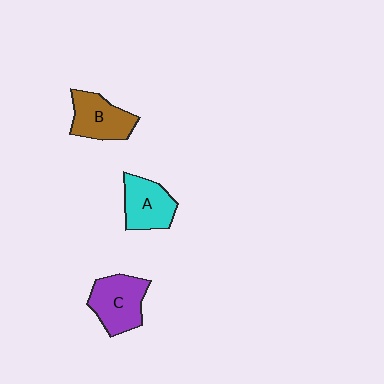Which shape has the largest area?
Shape C (purple).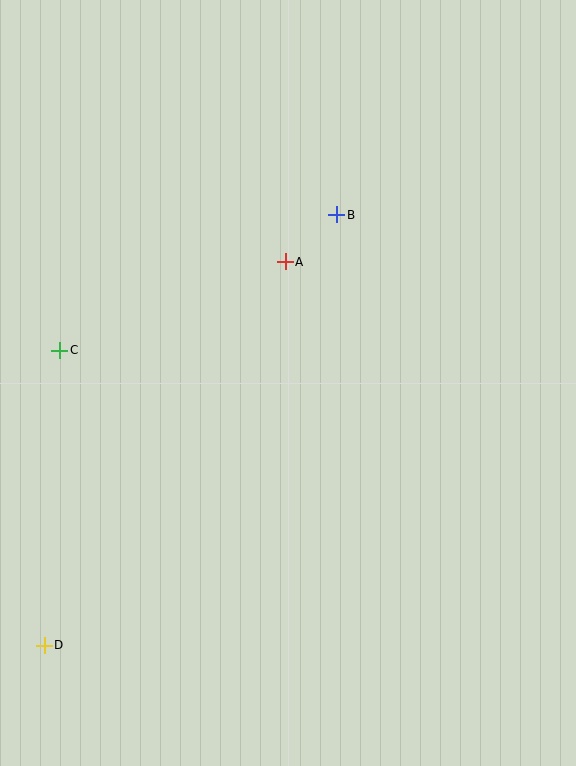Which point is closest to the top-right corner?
Point B is closest to the top-right corner.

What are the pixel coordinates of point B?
Point B is at (337, 215).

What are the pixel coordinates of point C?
Point C is at (60, 350).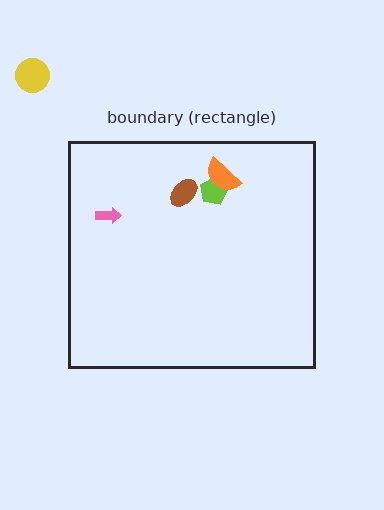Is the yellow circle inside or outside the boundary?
Outside.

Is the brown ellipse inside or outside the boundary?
Inside.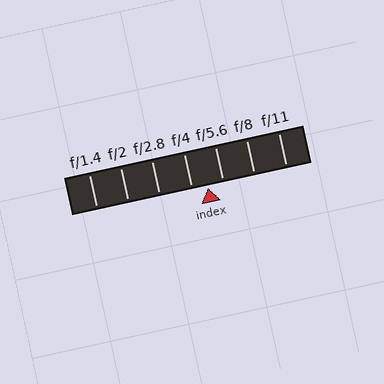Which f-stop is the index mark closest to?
The index mark is closest to f/5.6.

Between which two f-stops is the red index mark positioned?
The index mark is between f/4 and f/5.6.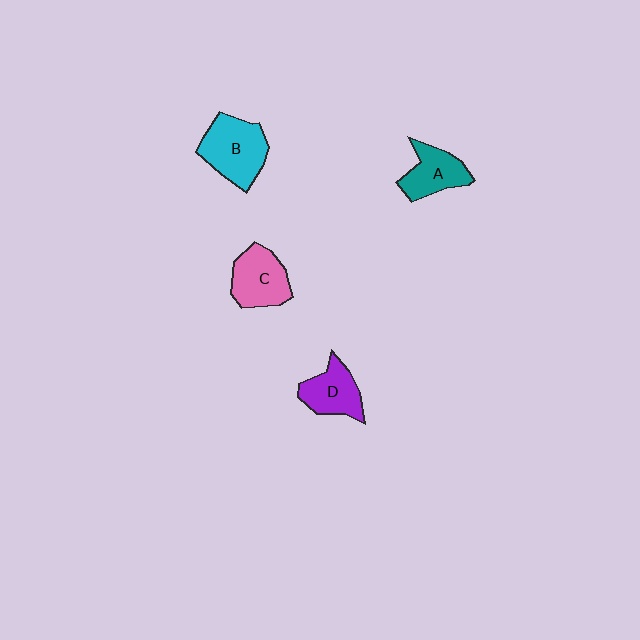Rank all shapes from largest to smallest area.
From largest to smallest: B (cyan), C (pink), D (purple), A (teal).